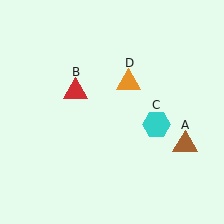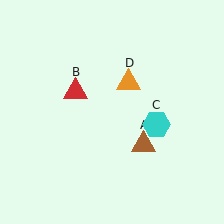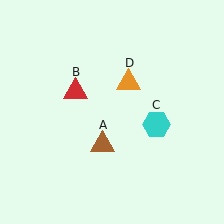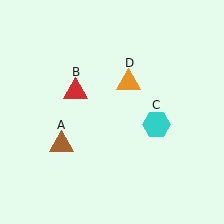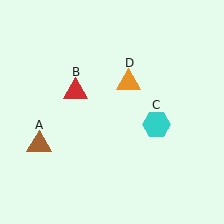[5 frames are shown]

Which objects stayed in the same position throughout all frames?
Red triangle (object B) and cyan hexagon (object C) and orange triangle (object D) remained stationary.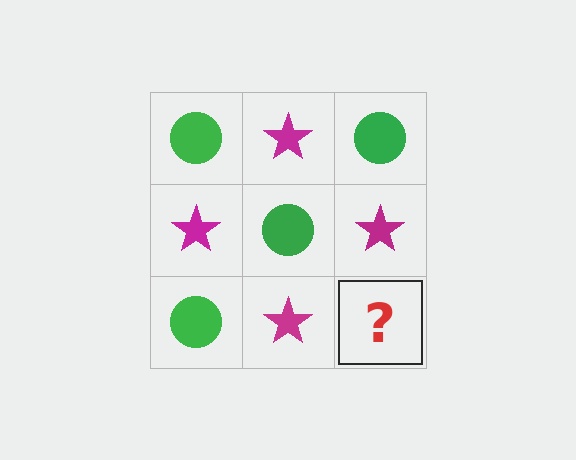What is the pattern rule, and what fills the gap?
The rule is that it alternates green circle and magenta star in a checkerboard pattern. The gap should be filled with a green circle.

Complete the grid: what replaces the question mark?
The question mark should be replaced with a green circle.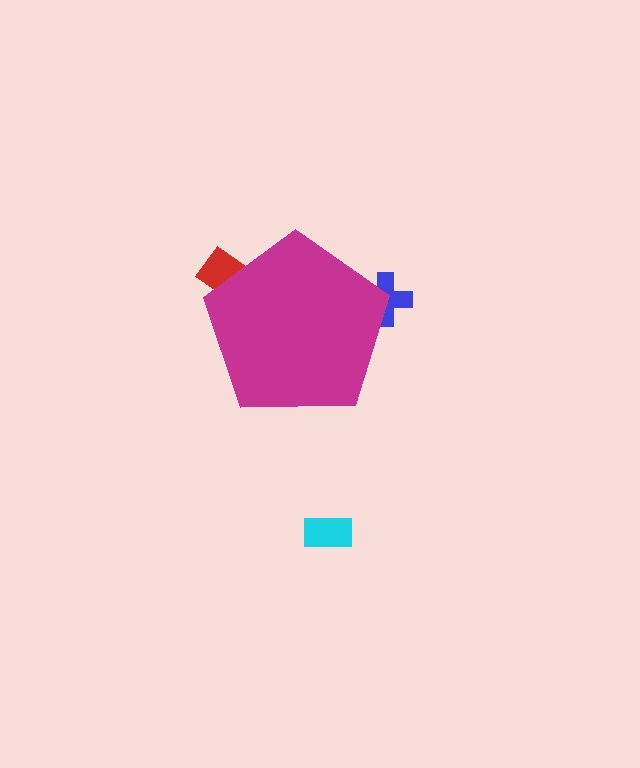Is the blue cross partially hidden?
Yes, the blue cross is partially hidden behind the magenta pentagon.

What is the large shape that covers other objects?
A magenta pentagon.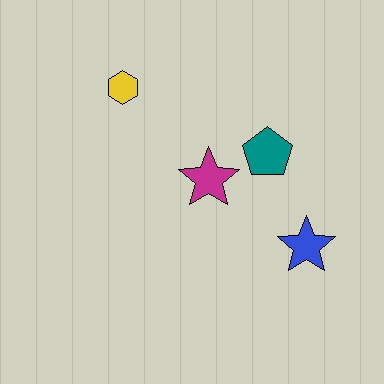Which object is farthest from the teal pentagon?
The yellow hexagon is farthest from the teal pentagon.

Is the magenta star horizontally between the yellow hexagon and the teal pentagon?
Yes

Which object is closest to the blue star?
The teal pentagon is closest to the blue star.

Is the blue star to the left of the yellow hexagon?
No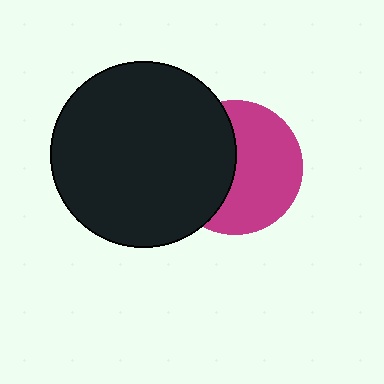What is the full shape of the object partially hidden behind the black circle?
The partially hidden object is a magenta circle.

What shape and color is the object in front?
The object in front is a black circle.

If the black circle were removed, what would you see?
You would see the complete magenta circle.